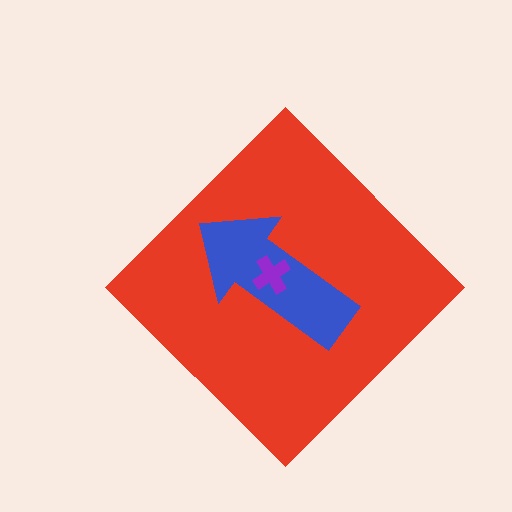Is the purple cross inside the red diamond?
Yes.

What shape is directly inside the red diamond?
The blue arrow.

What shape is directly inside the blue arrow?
The purple cross.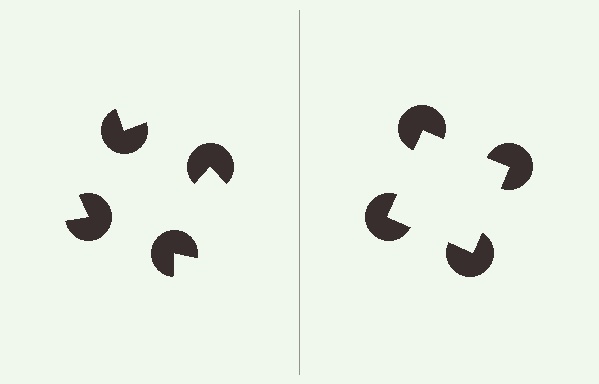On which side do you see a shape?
An illusory square appears on the right side. On the left side the wedge cuts are rotated, so no coherent shape forms.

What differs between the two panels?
The pac-man discs are positioned identically on both sides; only the wedge orientations differ. On the right they align to a square; on the left they are misaligned.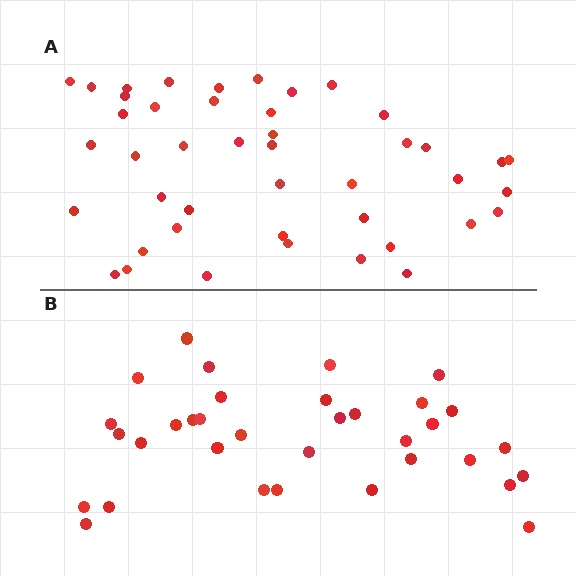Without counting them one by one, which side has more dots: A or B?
Region A (the top region) has more dots.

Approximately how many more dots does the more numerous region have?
Region A has roughly 10 or so more dots than region B.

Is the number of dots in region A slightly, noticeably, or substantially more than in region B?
Region A has noticeably more, but not dramatically so. The ratio is roughly 1.3 to 1.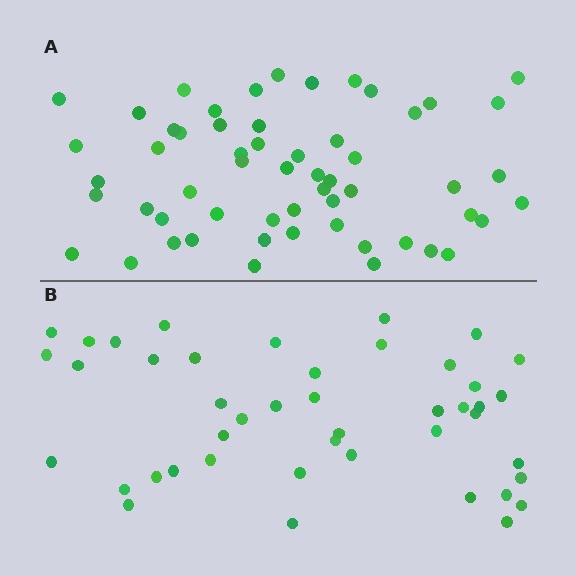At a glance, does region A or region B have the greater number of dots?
Region A (the top region) has more dots.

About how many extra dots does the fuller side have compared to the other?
Region A has approximately 15 more dots than region B.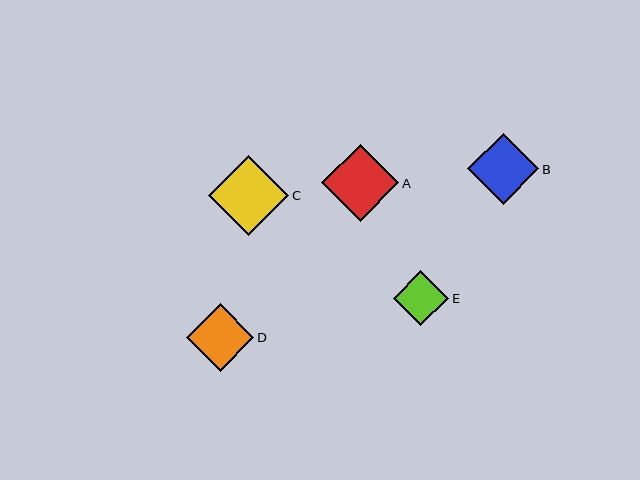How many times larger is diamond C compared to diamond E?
Diamond C is approximately 1.5 times the size of diamond E.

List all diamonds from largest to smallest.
From largest to smallest: C, A, B, D, E.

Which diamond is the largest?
Diamond C is the largest with a size of approximately 80 pixels.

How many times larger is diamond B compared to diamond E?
Diamond B is approximately 1.3 times the size of diamond E.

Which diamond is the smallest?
Diamond E is the smallest with a size of approximately 55 pixels.